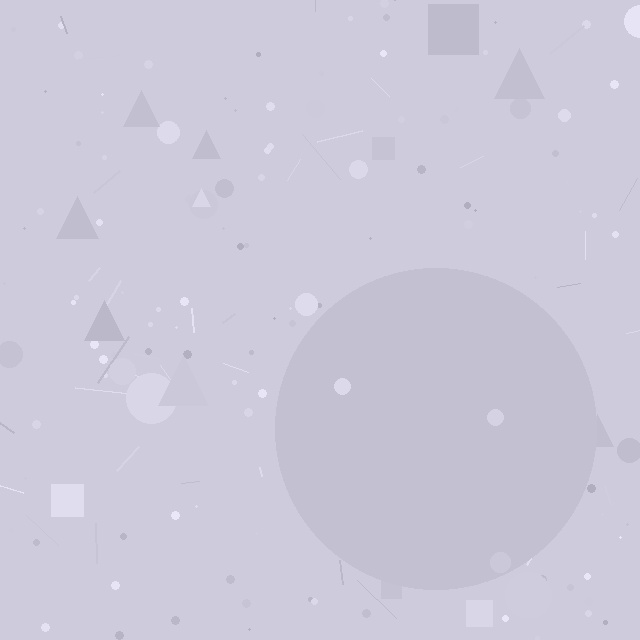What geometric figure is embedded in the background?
A circle is embedded in the background.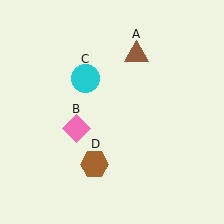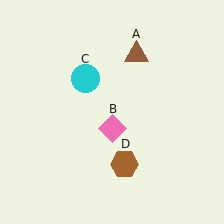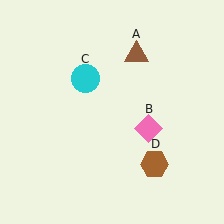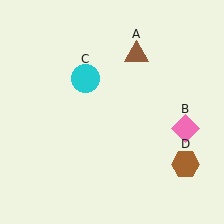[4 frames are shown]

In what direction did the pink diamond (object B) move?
The pink diamond (object B) moved right.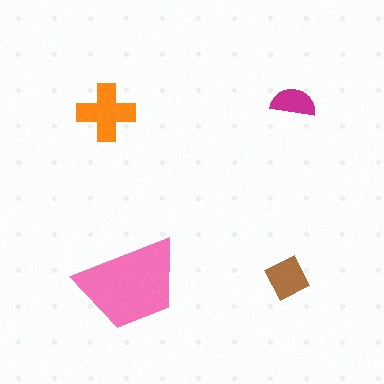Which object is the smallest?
The magenta semicircle.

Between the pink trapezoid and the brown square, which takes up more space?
The pink trapezoid.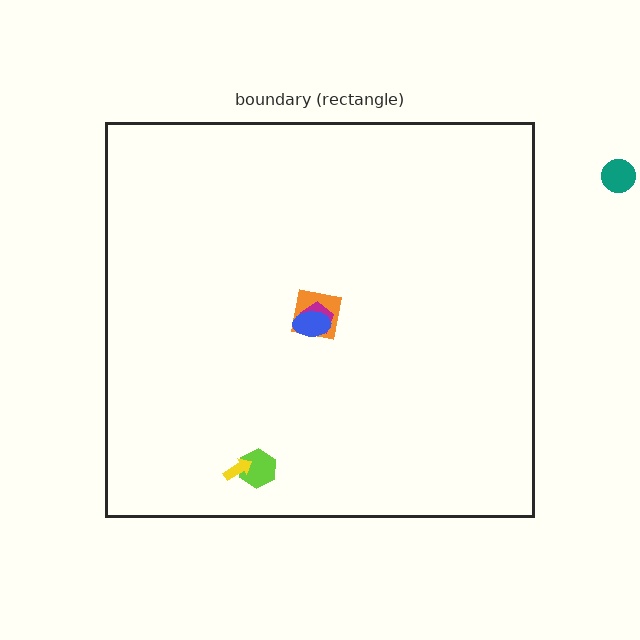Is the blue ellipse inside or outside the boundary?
Inside.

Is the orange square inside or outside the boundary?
Inside.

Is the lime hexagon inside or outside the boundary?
Inside.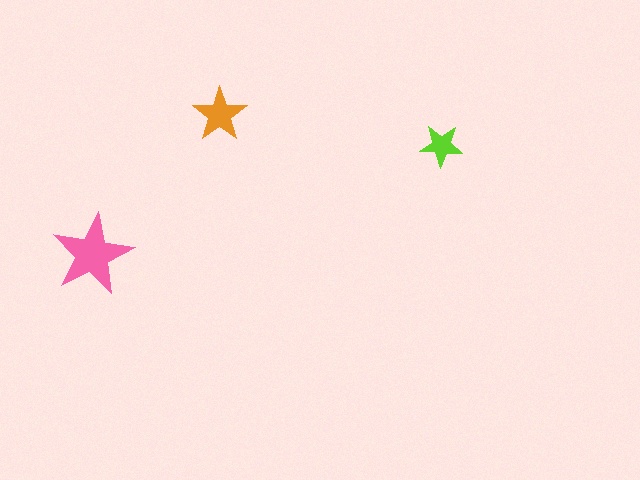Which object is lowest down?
The pink star is bottommost.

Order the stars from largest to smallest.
the pink one, the orange one, the lime one.